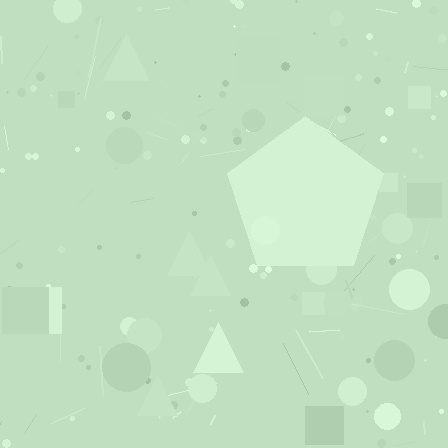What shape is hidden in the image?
A pentagon is hidden in the image.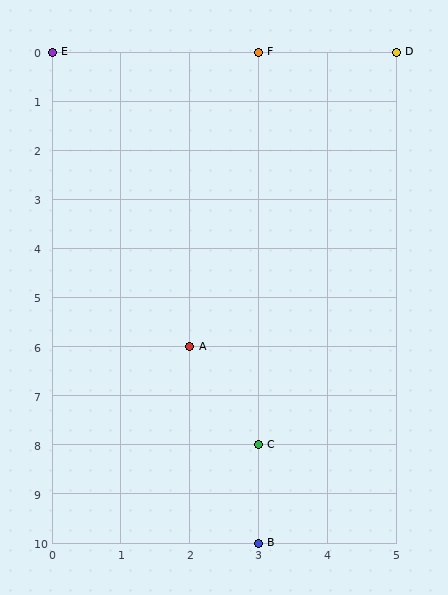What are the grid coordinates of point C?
Point C is at grid coordinates (3, 8).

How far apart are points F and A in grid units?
Points F and A are 1 column and 6 rows apart (about 6.1 grid units diagonally).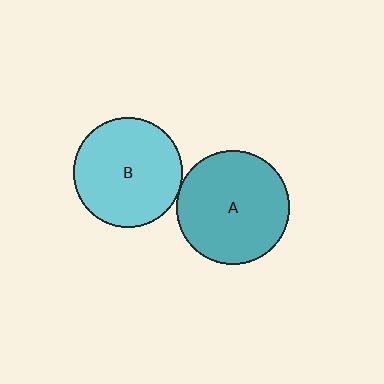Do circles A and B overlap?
Yes.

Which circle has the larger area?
Circle A (teal).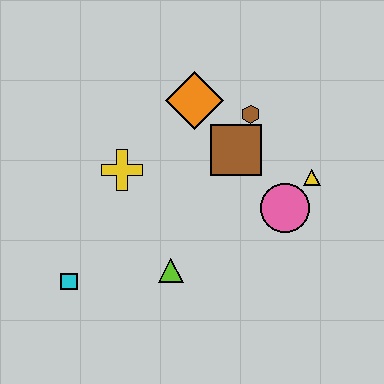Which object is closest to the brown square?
The brown hexagon is closest to the brown square.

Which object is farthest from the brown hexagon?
The cyan square is farthest from the brown hexagon.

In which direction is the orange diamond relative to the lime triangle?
The orange diamond is above the lime triangle.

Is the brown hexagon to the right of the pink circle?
No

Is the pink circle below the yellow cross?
Yes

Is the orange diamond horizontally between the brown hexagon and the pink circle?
No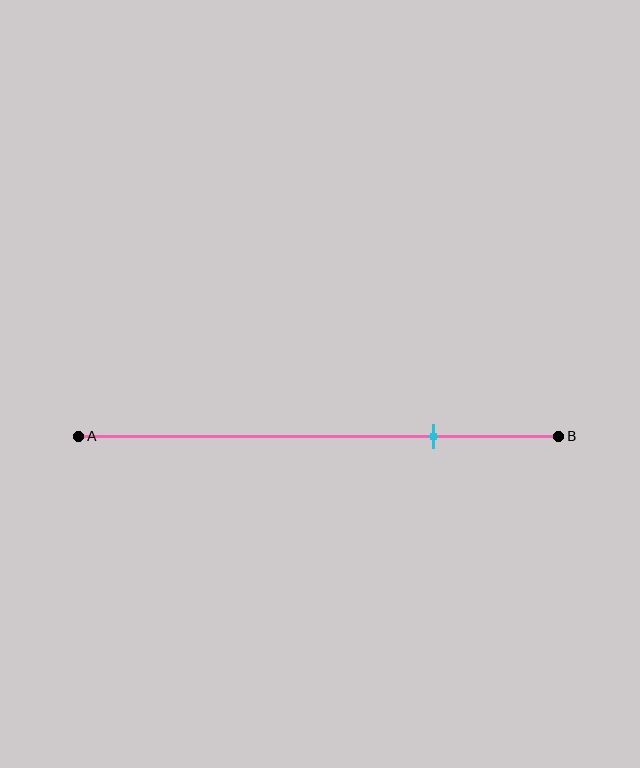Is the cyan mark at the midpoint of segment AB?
No, the mark is at about 75% from A, not at the 50% midpoint.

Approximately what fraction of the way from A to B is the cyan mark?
The cyan mark is approximately 75% of the way from A to B.